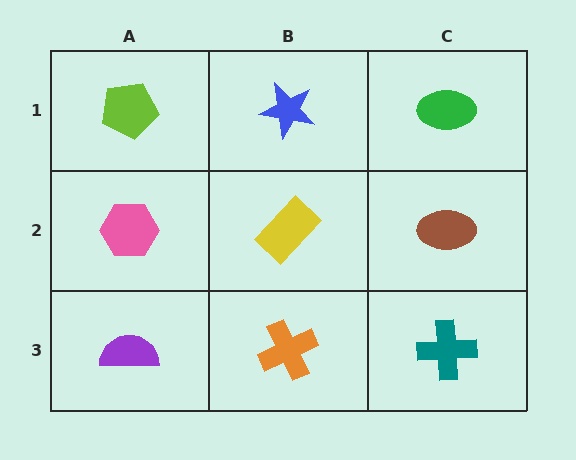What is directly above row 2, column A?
A lime pentagon.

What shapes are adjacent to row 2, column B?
A blue star (row 1, column B), an orange cross (row 3, column B), a pink hexagon (row 2, column A), a brown ellipse (row 2, column C).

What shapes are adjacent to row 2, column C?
A green ellipse (row 1, column C), a teal cross (row 3, column C), a yellow rectangle (row 2, column B).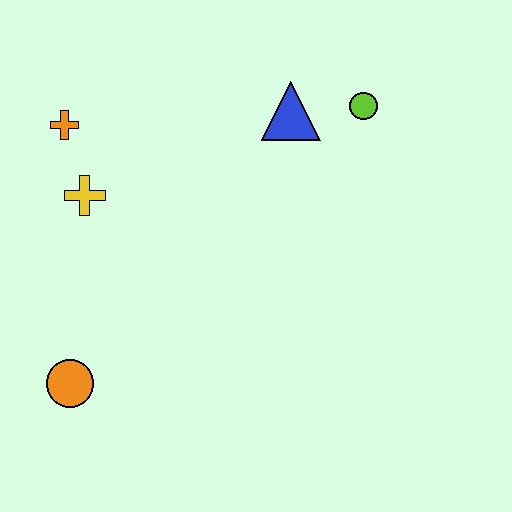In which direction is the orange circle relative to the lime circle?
The orange circle is to the left of the lime circle.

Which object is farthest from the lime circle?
The orange circle is farthest from the lime circle.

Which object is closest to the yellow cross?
The orange cross is closest to the yellow cross.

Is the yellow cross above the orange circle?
Yes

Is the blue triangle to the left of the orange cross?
No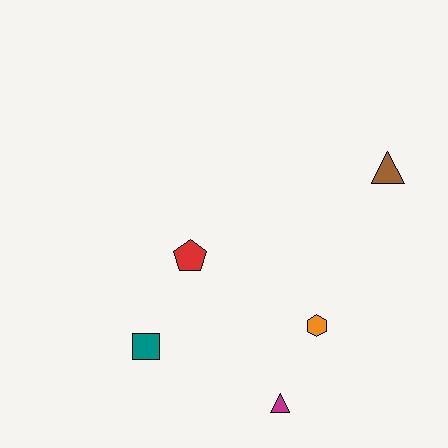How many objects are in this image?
There are 5 objects.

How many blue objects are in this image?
There are no blue objects.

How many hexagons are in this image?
There is 1 hexagon.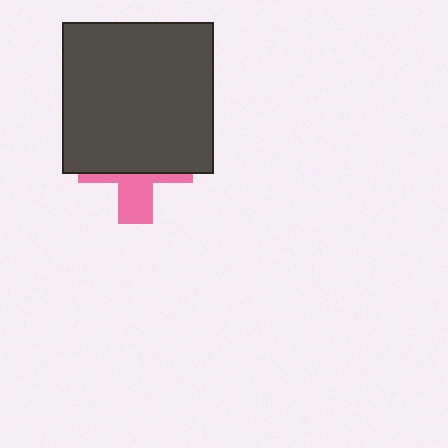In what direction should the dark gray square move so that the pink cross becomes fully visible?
The dark gray square should move up. That is the shortest direction to clear the overlap and leave the pink cross fully visible.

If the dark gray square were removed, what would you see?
You would see the complete pink cross.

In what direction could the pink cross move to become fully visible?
The pink cross could move down. That would shift it out from behind the dark gray square entirely.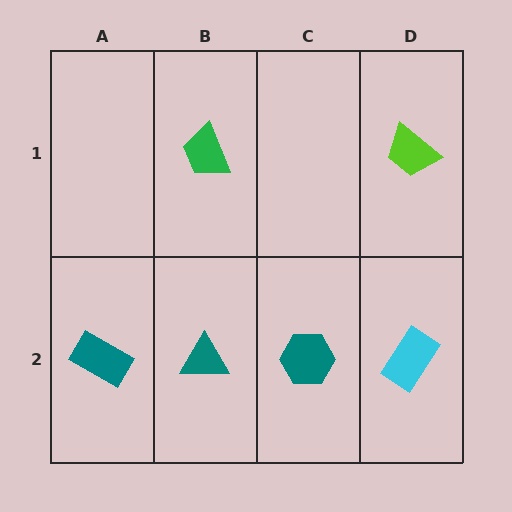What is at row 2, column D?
A cyan rectangle.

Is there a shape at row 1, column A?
No, that cell is empty.